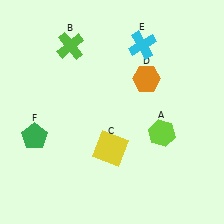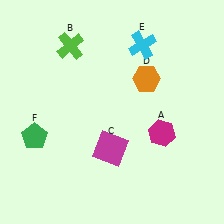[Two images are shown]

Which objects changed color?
A changed from lime to magenta. C changed from yellow to magenta.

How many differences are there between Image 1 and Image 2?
There are 2 differences between the two images.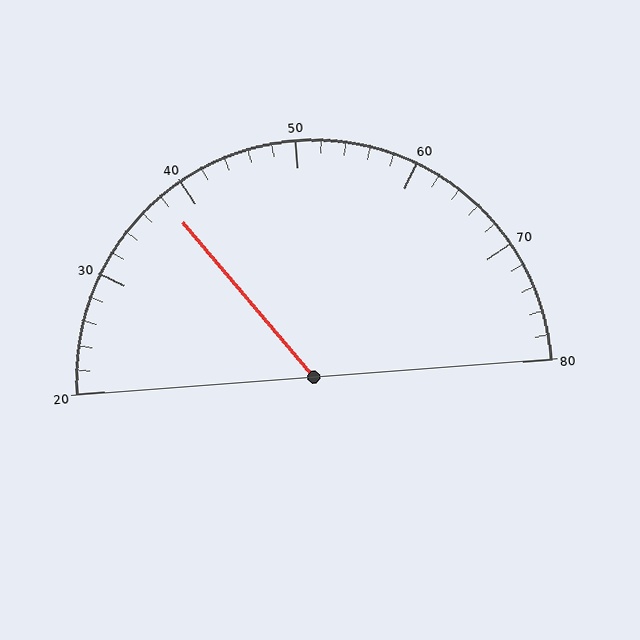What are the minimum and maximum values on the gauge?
The gauge ranges from 20 to 80.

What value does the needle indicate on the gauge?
The needle indicates approximately 38.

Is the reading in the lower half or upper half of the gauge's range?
The reading is in the lower half of the range (20 to 80).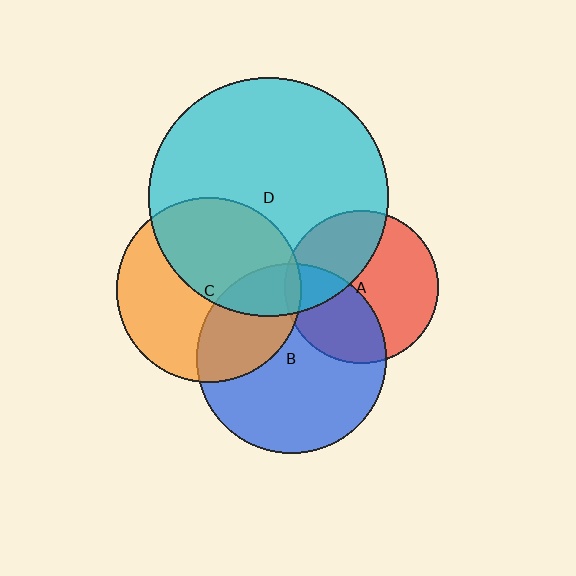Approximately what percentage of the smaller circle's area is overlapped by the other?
Approximately 45%.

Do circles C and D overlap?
Yes.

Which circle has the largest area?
Circle D (cyan).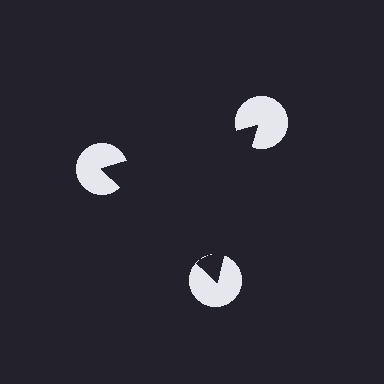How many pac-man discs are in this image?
There are 3 — one at each vertex of the illusory triangle.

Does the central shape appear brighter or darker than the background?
It typically appears slightly darker than the background, even though no actual brightness change is drawn.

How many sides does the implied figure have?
3 sides.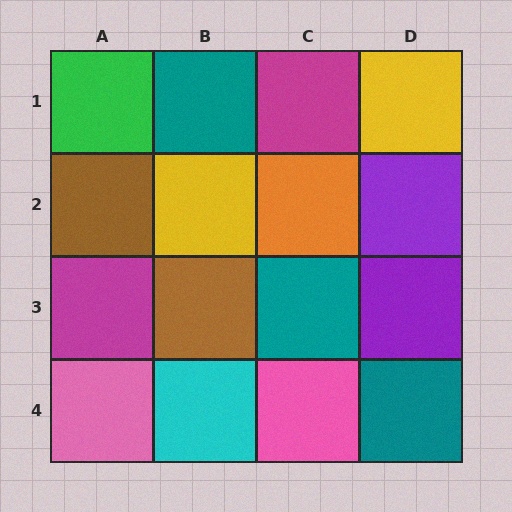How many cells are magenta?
2 cells are magenta.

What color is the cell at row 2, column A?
Brown.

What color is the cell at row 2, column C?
Orange.